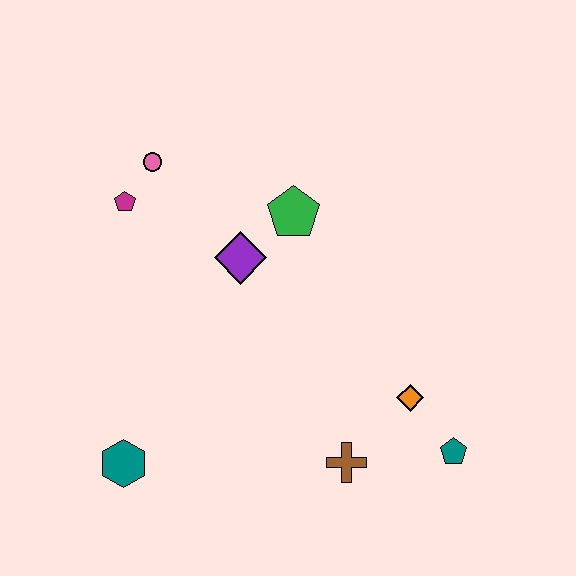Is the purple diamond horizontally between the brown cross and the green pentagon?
No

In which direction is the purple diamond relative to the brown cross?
The purple diamond is above the brown cross.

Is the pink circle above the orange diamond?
Yes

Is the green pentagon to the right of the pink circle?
Yes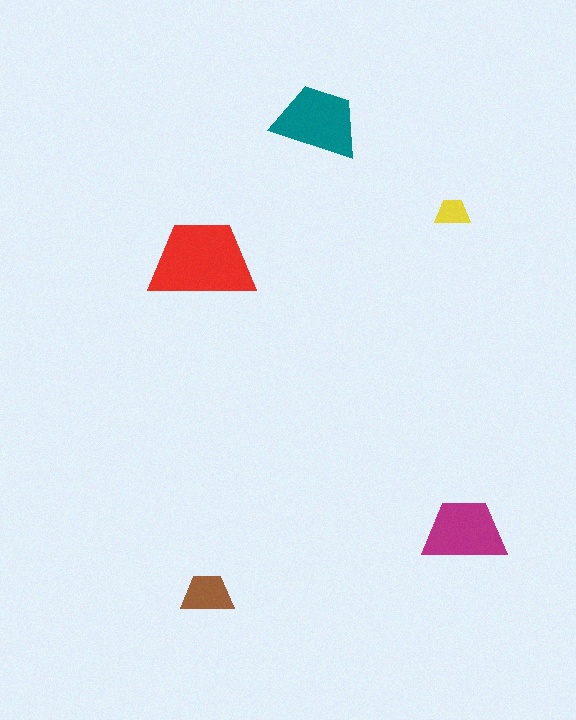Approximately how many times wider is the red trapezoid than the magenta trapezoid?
About 1.5 times wider.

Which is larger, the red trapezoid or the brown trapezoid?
The red one.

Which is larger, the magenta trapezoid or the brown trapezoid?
The magenta one.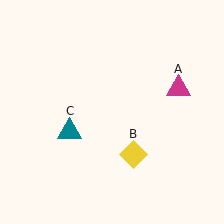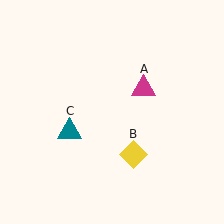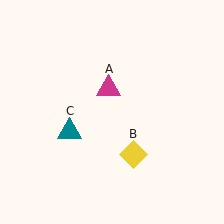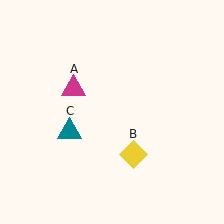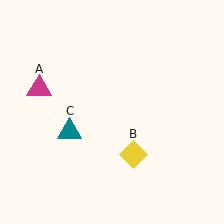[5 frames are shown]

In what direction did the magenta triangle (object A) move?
The magenta triangle (object A) moved left.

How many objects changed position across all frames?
1 object changed position: magenta triangle (object A).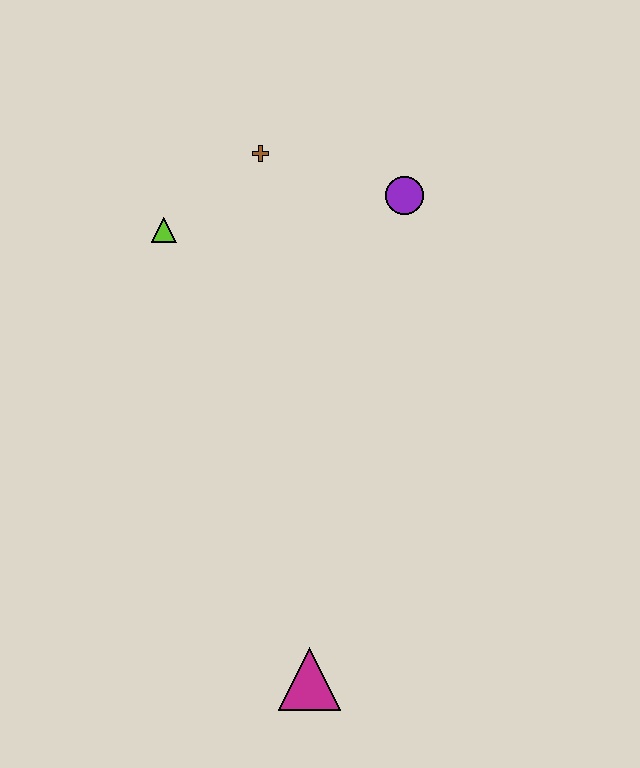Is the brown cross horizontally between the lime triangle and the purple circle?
Yes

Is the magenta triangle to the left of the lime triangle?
No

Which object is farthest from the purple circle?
The magenta triangle is farthest from the purple circle.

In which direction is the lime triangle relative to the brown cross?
The lime triangle is to the left of the brown cross.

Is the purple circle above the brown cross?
No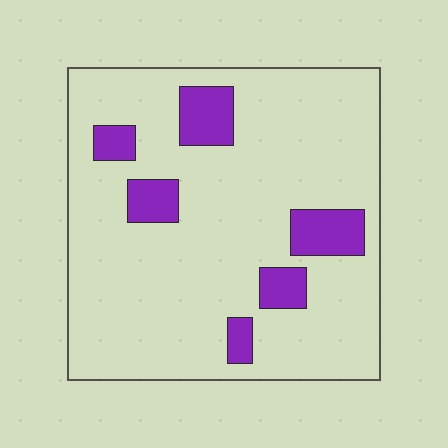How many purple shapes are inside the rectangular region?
6.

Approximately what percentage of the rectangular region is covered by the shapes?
Approximately 15%.